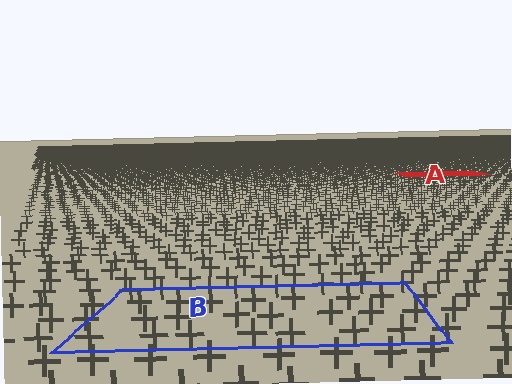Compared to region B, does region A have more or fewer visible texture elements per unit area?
Region A has more texture elements per unit area — they are packed more densely because it is farther away.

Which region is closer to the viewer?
Region B is closer. The texture elements there are larger and more spread out.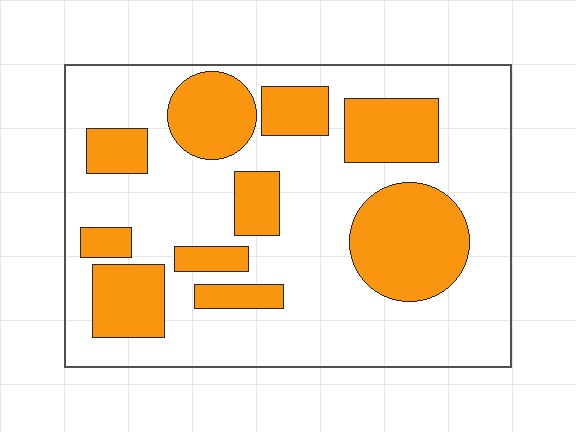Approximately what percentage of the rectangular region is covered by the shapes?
Approximately 35%.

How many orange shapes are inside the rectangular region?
10.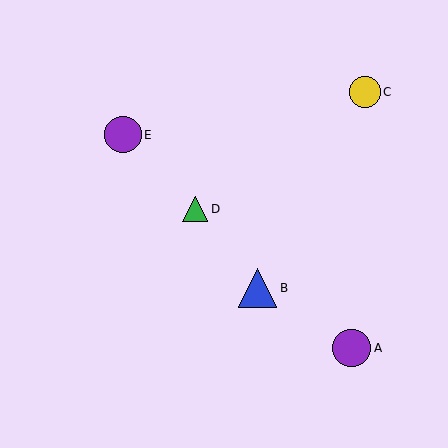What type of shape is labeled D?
Shape D is a green triangle.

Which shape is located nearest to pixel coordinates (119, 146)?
The purple circle (labeled E) at (123, 135) is nearest to that location.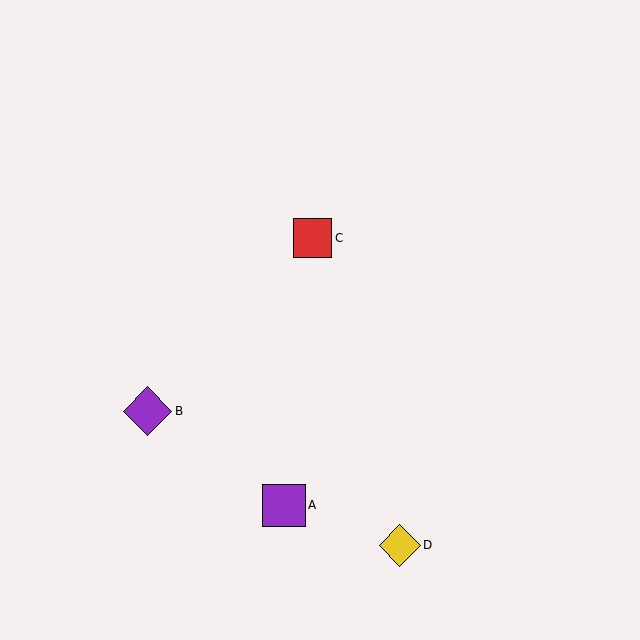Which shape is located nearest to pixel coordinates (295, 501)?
The purple square (labeled A) at (284, 505) is nearest to that location.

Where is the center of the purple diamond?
The center of the purple diamond is at (148, 411).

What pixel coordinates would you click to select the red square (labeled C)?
Click at (312, 238) to select the red square C.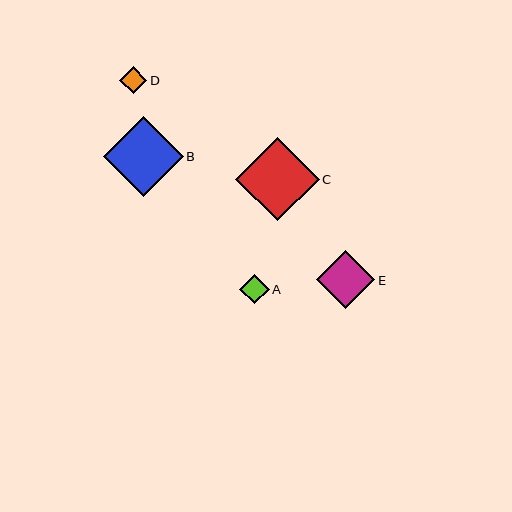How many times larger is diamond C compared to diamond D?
Diamond C is approximately 3.1 times the size of diamond D.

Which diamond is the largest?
Diamond C is the largest with a size of approximately 84 pixels.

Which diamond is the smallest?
Diamond D is the smallest with a size of approximately 27 pixels.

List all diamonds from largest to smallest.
From largest to smallest: C, B, E, A, D.